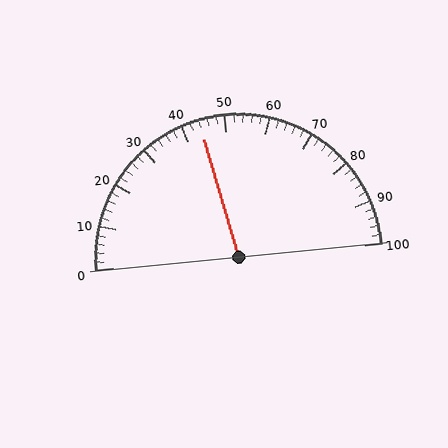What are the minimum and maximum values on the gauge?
The gauge ranges from 0 to 100.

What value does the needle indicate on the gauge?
The needle indicates approximately 44.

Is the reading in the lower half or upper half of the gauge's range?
The reading is in the lower half of the range (0 to 100).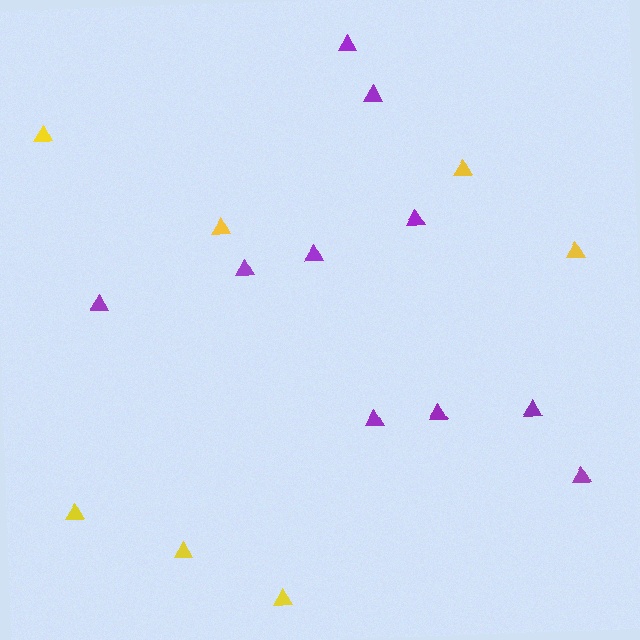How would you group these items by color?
There are 2 groups: one group of purple triangles (10) and one group of yellow triangles (7).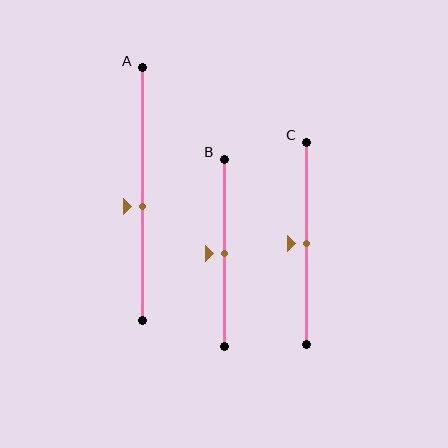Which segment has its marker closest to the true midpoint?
Segment B has its marker closest to the true midpoint.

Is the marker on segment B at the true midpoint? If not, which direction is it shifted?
Yes, the marker on segment B is at the true midpoint.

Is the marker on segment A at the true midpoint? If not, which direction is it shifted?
No, the marker on segment A is shifted downward by about 5% of the segment length.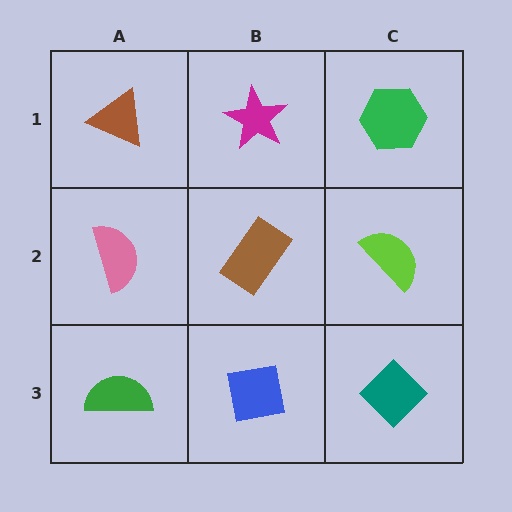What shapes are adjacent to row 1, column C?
A lime semicircle (row 2, column C), a magenta star (row 1, column B).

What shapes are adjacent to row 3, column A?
A pink semicircle (row 2, column A), a blue square (row 3, column B).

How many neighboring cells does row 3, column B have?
3.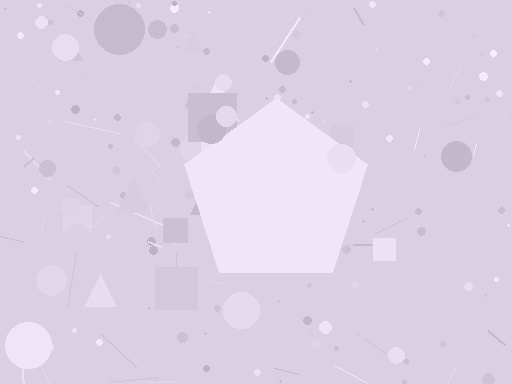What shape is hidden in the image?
A pentagon is hidden in the image.